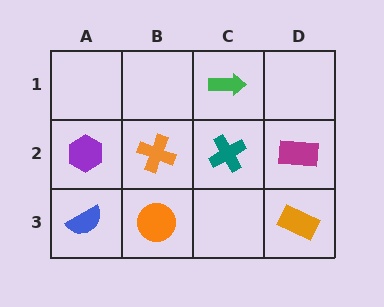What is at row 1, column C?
A green arrow.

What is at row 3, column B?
An orange circle.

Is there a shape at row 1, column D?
No, that cell is empty.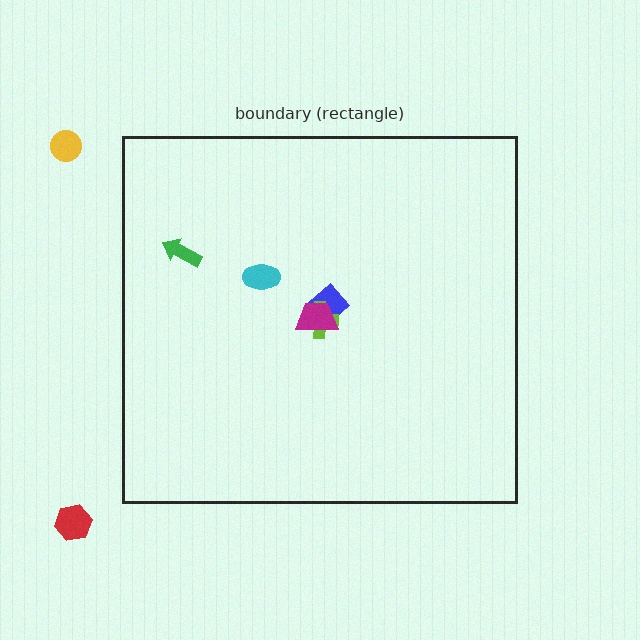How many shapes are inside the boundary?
5 inside, 2 outside.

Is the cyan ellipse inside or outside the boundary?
Inside.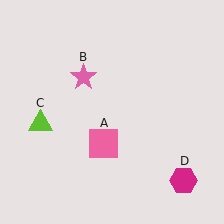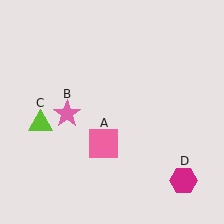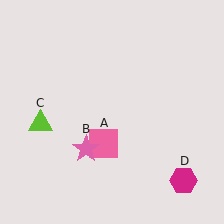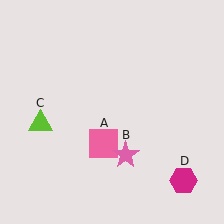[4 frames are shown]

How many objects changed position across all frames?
1 object changed position: pink star (object B).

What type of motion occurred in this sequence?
The pink star (object B) rotated counterclockwise around the center of the scene.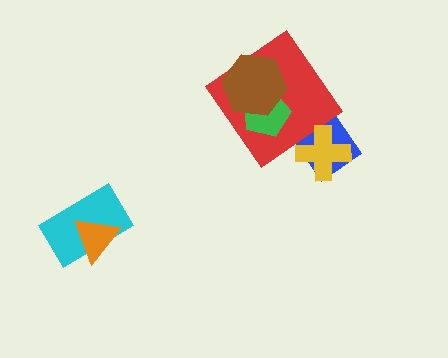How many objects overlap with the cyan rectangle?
1 object overlaps with the cyan rectangle.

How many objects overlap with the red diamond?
3 objects overlap with the red diamond.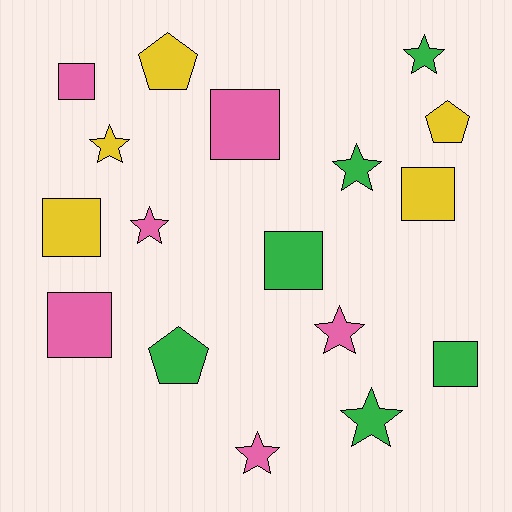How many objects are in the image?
There are 17 objects.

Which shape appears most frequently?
Star, with 7 objects.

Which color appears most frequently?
Green, with 6 objects.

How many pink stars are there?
There are 3 pink stars.